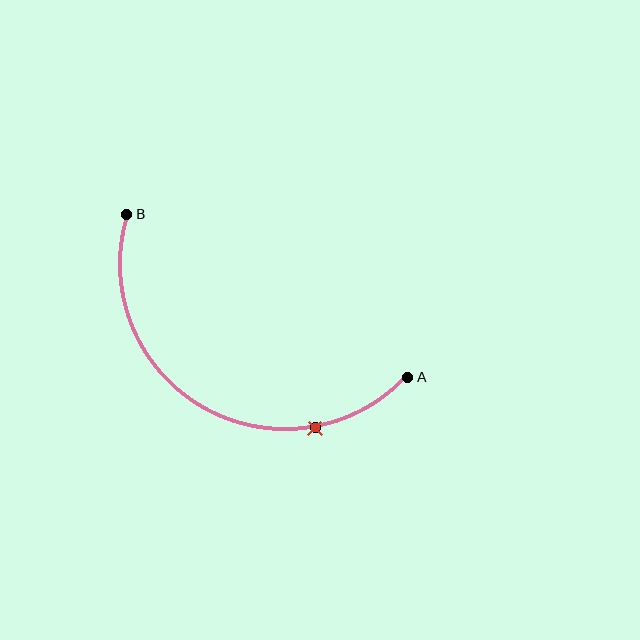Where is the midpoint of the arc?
The arc midpoint is the point on the curve farthest from the straight line joining A and B. It sits below that line.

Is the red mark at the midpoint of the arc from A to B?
No. The red mark lies on the arc but is closer to endpoint A. The arc midpoint would be at the point on the curve equidistant along the arc from both A and B.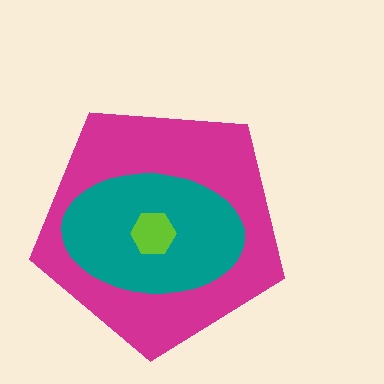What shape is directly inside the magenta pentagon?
The teal ellipse.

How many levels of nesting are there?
3.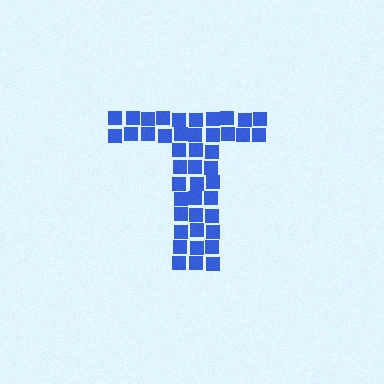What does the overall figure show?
The overall figure shows the letter T.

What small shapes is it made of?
It is made of small squares.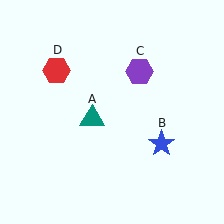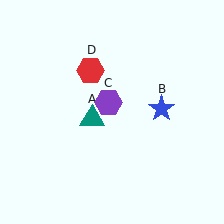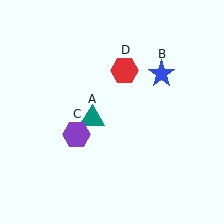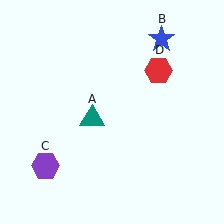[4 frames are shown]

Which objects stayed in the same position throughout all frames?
Teal triangle (object A) remained stationary.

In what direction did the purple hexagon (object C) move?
The purple hexagon (object C) moved down and to the left.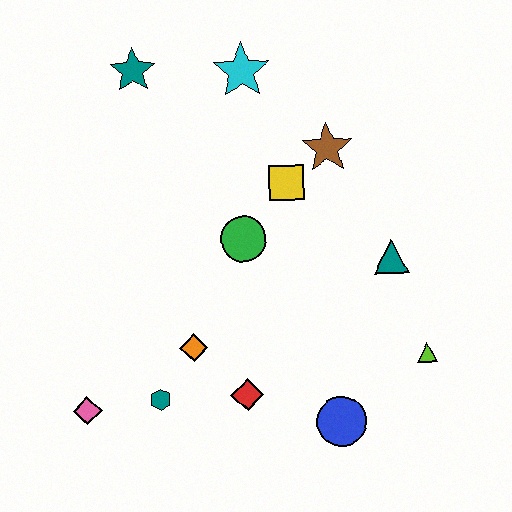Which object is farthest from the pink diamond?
The cyan star is farthest from the pink diamond.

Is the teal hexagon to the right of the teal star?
Yes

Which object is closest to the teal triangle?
The lime triangle is closest to the teal triangle.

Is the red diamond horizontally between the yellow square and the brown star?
No